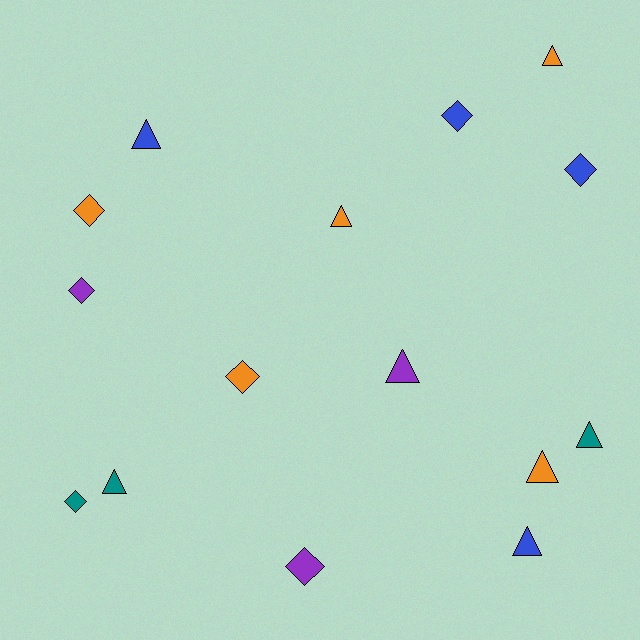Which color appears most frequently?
Orange, with 5 objects.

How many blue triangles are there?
There are 2 blue triangles.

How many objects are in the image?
There are 15 objects.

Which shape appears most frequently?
Triangle, with 8 objects.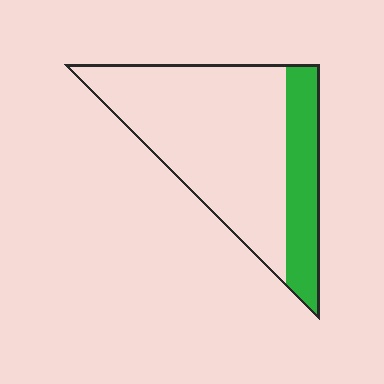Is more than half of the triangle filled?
No.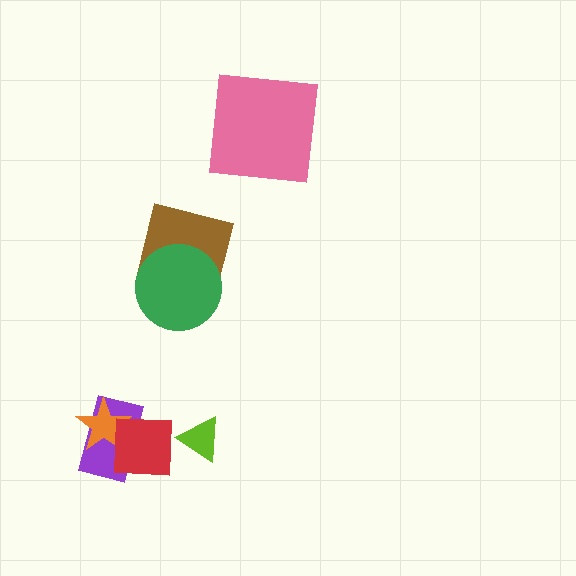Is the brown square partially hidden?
Yes, it is partially covered by another shape.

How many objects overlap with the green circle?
1 object overlaps with the green circle.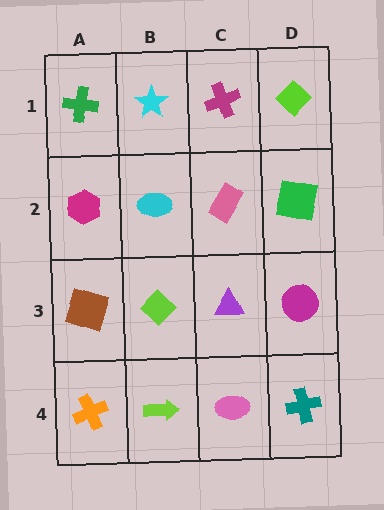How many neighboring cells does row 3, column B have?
4.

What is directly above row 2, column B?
A cyan star.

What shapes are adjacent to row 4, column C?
A purple triangle (row 3, column C), a lime arrow (row 4, column B), a teal cross (row 4, column D).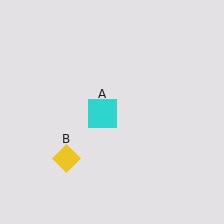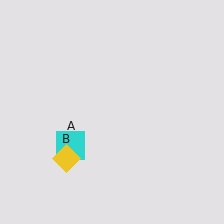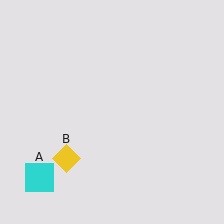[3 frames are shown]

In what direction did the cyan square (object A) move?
The cyan square (object A) moved down and to the left.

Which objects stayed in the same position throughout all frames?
Yellow diamond (object B) remained stationary.